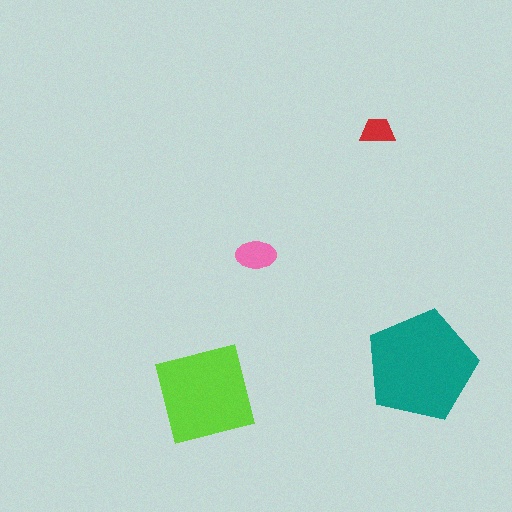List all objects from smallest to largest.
The red trapezoid, the pink ellipse, the lime square, the teal pentagon.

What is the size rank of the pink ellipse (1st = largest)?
3rd.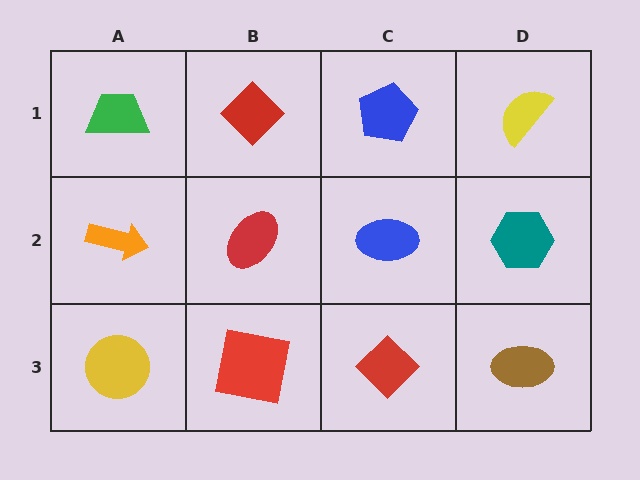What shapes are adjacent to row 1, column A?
An orange arrow (row 2, column A), a red diamond (row 1, column B).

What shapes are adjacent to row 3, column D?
A teal hexagon (row 2, column D), a red diamond (row 3, column C).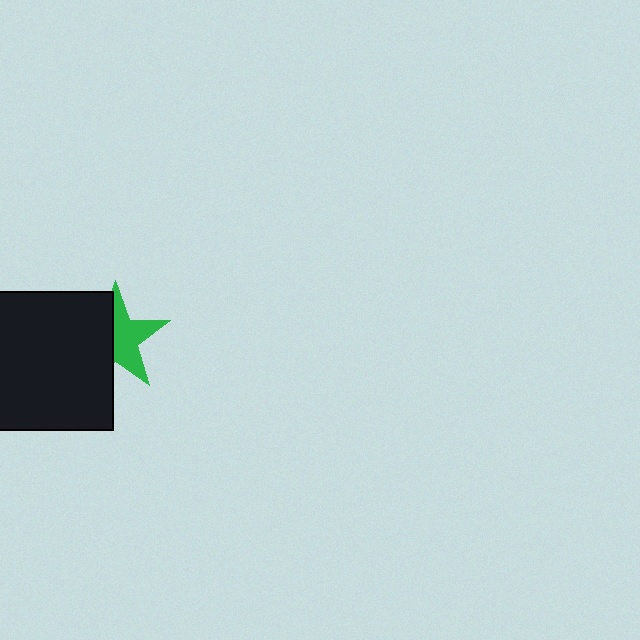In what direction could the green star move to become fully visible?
The green star could move right. That would shift it out from behind the black square entirely.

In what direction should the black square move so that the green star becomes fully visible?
The black square should move left. That is the shortest direction to clear the overlap and leave the green star fully visible.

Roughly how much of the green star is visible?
About half of it is visible (roughly 54%).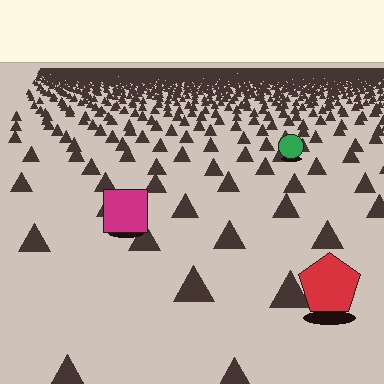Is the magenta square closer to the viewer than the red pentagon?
No. The red pentagon is closer — you can tell from the texture gradient: the ground texture is coarser near it.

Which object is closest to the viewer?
The red pentagon is closest. The texture marks near it are larger and more spread out.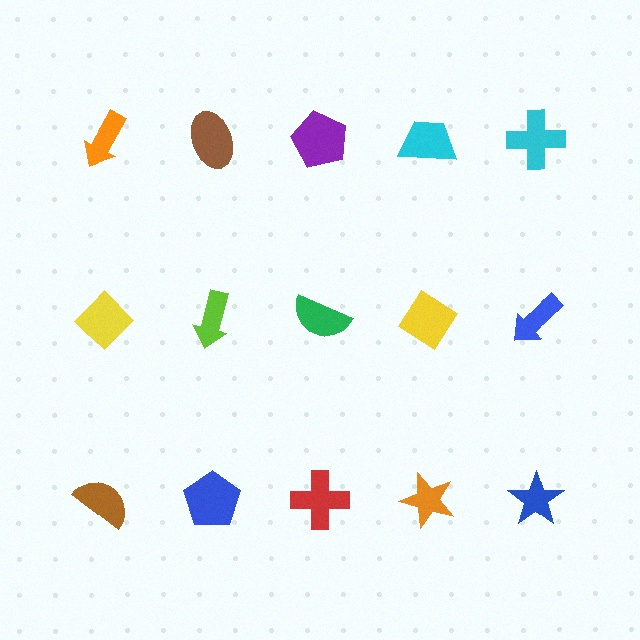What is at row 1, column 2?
A brown ellipse.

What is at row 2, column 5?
A blue arrow.